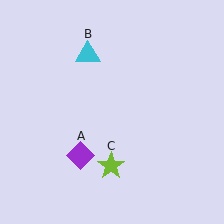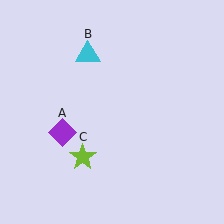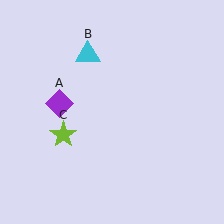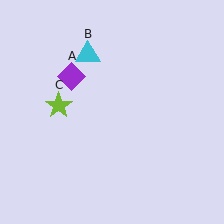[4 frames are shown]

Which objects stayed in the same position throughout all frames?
Cyan triangle (object B) remained stationary.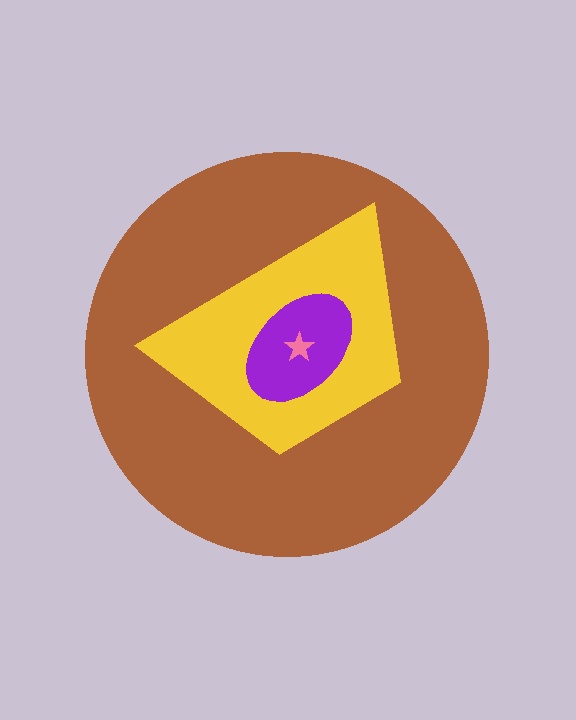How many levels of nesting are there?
4.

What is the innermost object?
The pink star.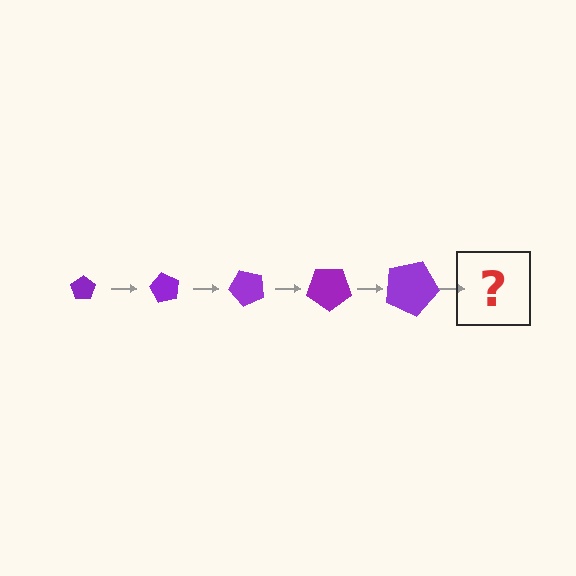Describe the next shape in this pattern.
It should be a pentagon, larger than the previous one and rotated 300 degrees from the start.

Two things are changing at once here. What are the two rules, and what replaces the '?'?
The two rules are that the pentagon grows larger each step and it rotates 60 degrees each step. The '?' should be a pentagon, larger than the previous one and rotated 300 degrees from the start.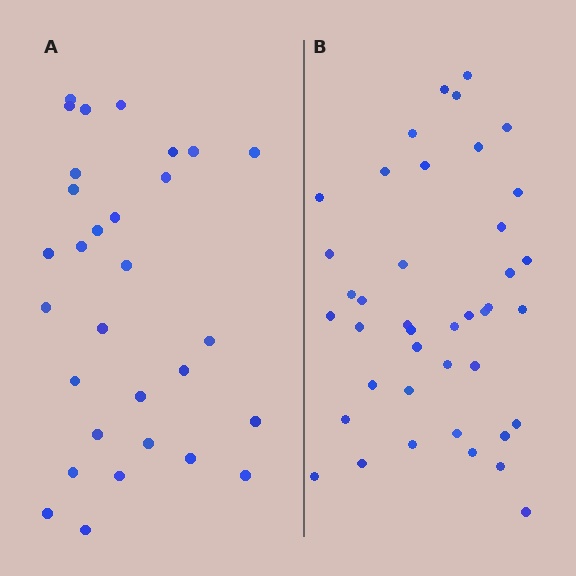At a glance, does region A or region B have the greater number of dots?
Region B (the right region) has more dots.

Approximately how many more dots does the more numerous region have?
Region B has roughly 12 or so more dots than region A.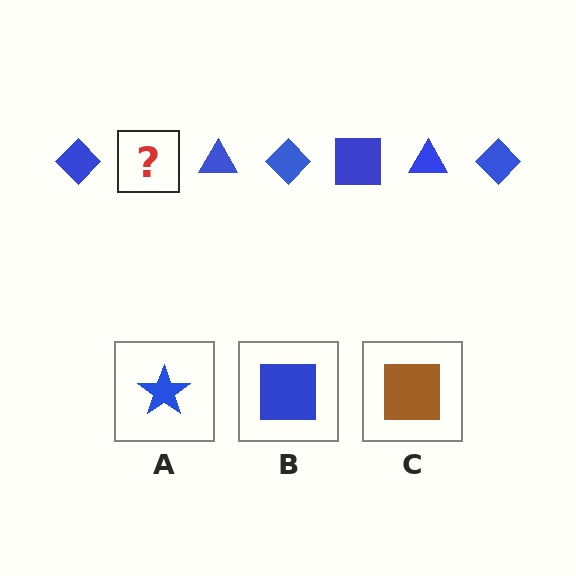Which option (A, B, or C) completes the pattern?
B.